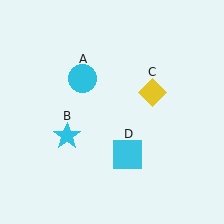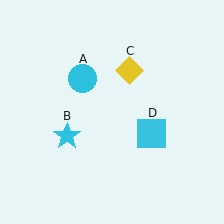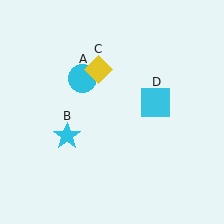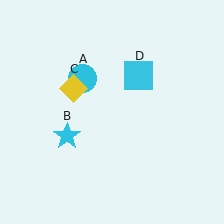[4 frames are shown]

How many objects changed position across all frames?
2 objects changed position: yellow diamond (object C), cyan square (object D).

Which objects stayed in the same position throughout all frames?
Cyan circle (object A) and cyan star (object B) remained stationary.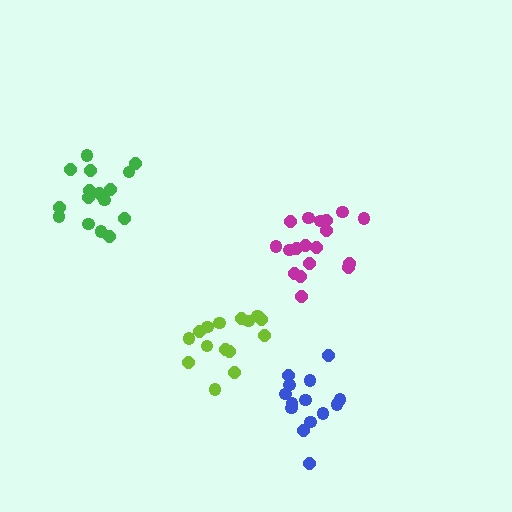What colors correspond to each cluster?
The clusters are colored: lime, magenta, green, blue.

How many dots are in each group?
Group 1: 15 dots, Group 2: 18 dots, Group 3: 16 dots, Group 4: 14 dots (63 total).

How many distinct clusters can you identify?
There are 4 distinct clusters.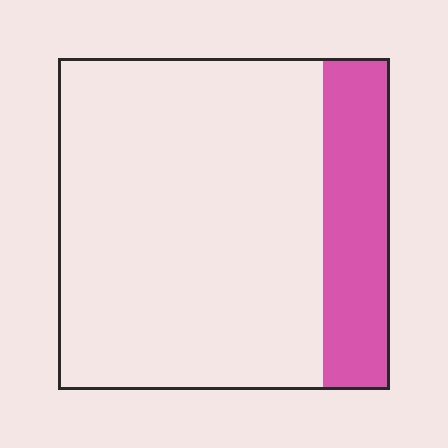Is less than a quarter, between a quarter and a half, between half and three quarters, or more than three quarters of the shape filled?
Less than a quarter.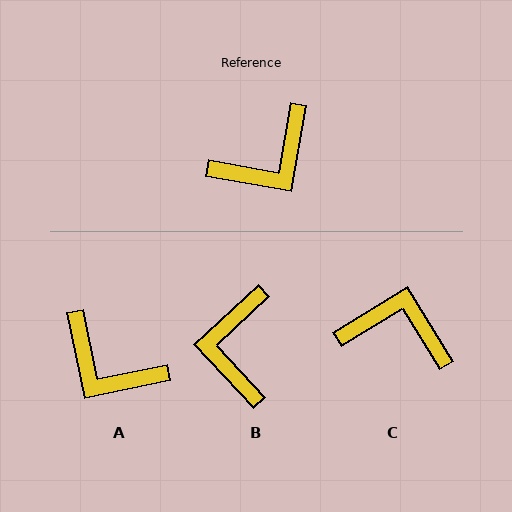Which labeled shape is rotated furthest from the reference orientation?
C, about 132 degrees away.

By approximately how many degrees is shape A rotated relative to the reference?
Approximately 68 degrees clockwise.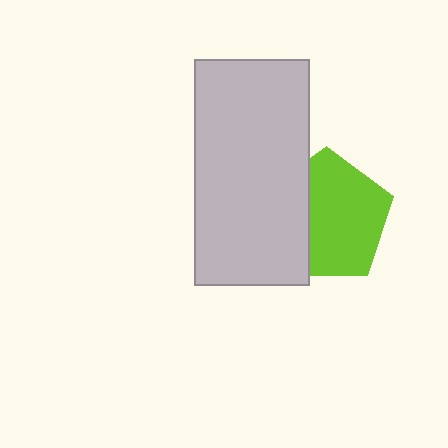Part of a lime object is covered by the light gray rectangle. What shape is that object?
It is a pentagon.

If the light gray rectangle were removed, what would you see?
You would see the complete lime pentagon.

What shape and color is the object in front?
The object in front is a light gray rectangle.